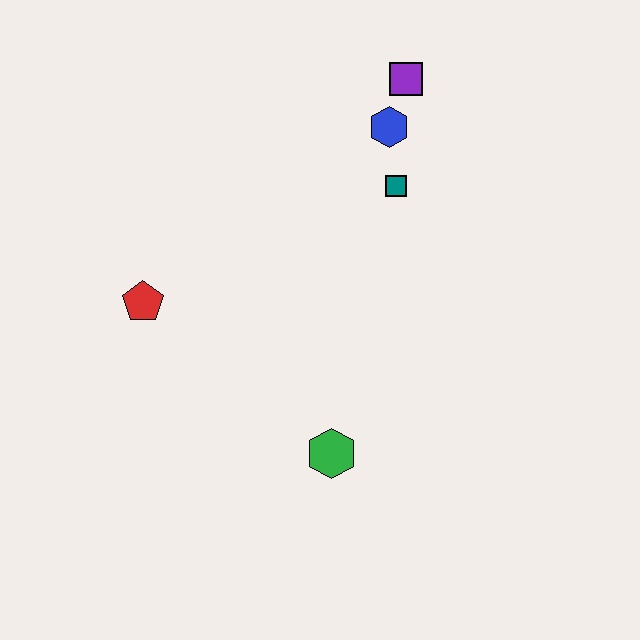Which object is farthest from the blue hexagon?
The green hexagon is farthest from the blue hexagon.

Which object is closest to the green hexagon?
The red pentagon is closest to the green hexagon.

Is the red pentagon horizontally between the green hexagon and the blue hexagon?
No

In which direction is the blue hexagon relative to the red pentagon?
The blue hexagon is to the right of the red pentagon.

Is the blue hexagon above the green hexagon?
Yes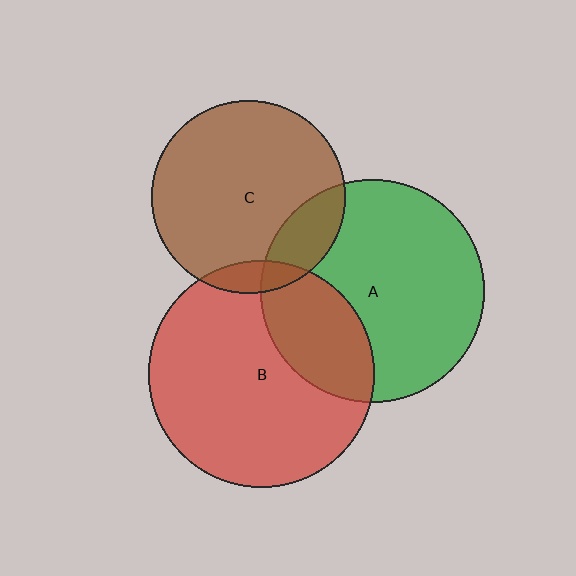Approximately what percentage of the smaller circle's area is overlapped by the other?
Approximately 15%.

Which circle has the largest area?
Circle B (red).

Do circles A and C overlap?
Yes.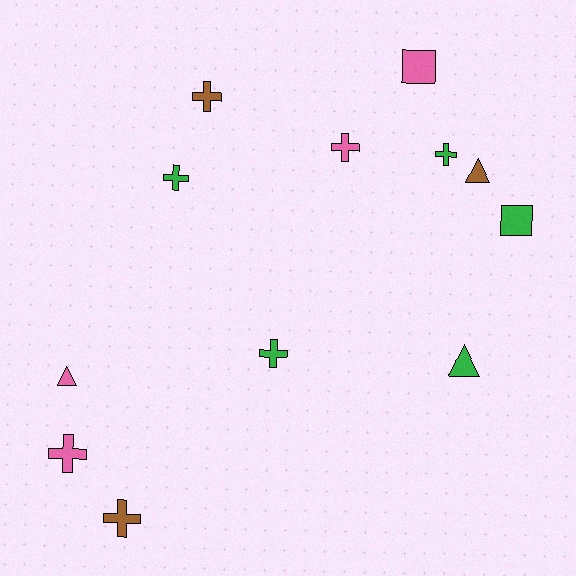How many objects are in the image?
There are 12 objects.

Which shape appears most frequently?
Cross, with 7 objects.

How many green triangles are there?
There is 1 green triangle.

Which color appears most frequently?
Green, with 5 objects.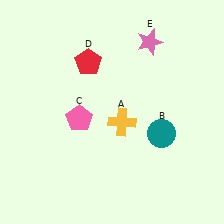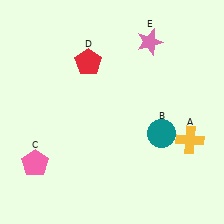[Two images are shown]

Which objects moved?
The objects that moved are: the yellow cross (A), the pink pentagon (C).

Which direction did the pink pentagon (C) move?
The pink pentagon (C) moved down.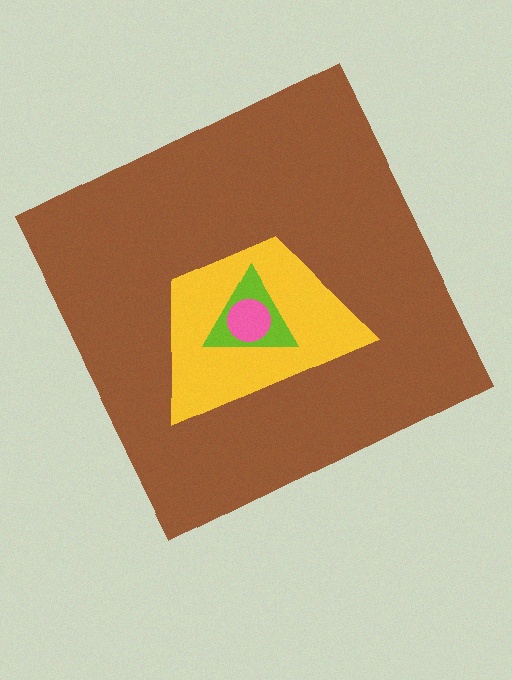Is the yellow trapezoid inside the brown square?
Yes.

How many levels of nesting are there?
4.